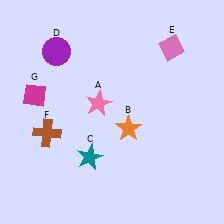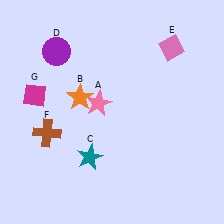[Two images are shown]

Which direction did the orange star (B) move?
The orange star (B) moved left.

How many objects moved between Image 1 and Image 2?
1 object moved between the two images.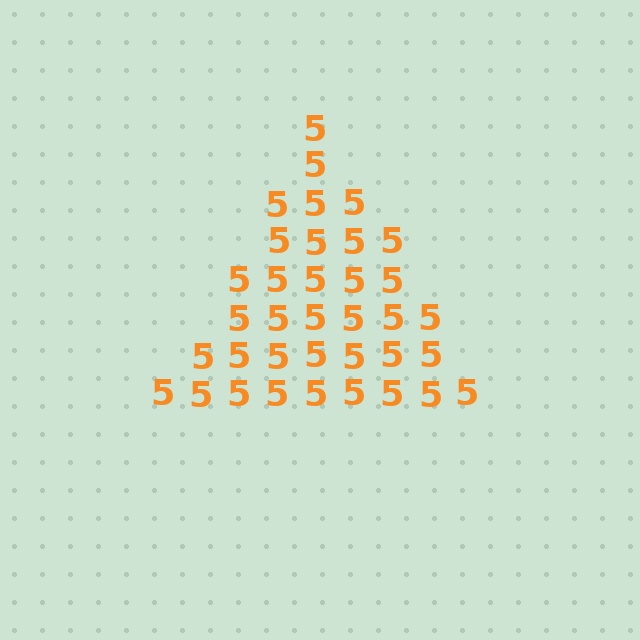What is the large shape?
The large shape is a triangle.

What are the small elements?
The small elements are digit 5's.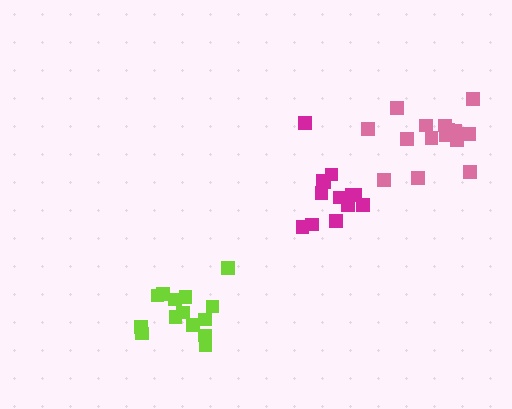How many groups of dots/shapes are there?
There are 3 groups.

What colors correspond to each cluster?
The clusters are colored: magenta, pink, lime.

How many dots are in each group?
Group 1: 13 dots, Group 2: 16 dots, Group 3: 14 dots (43 total).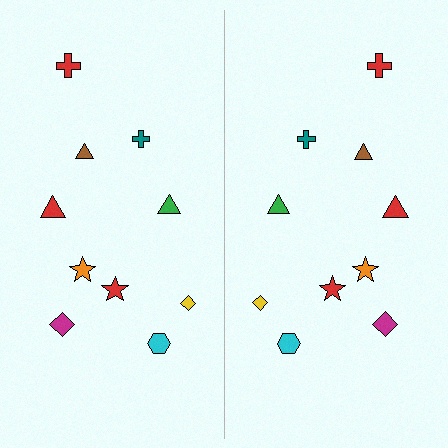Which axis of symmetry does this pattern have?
The pattern has a vertical axis of symmetry running through the center of the image.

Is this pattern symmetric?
Yes, this pattern has bilateral (reflection) symmetry.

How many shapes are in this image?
There are 20 shapes in this image.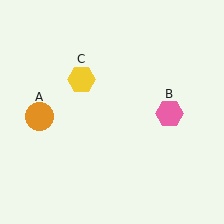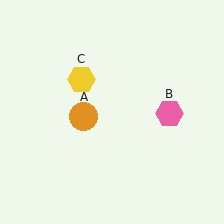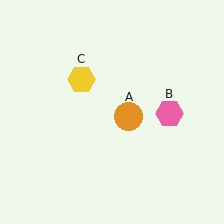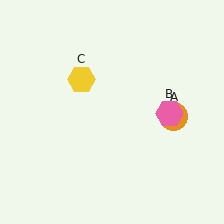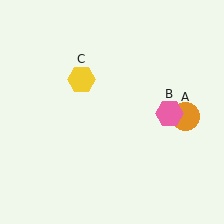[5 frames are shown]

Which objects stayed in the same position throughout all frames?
Pink hexagon (object B) and yellow hexagon (object C) remained stationary.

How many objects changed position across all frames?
1 object changed position: orange circle (object A).